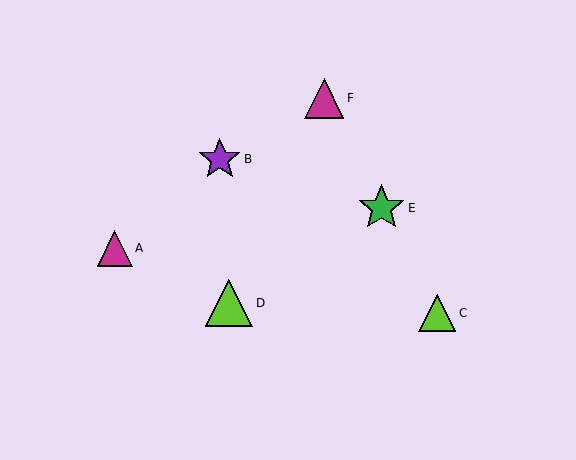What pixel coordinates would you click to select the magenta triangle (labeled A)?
Click at (115, 248) to select the magenta triangle A.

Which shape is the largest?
The lime triangle (labeled D) is the largest.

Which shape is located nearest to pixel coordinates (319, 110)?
The magenta triangle (labeled F) at (324, 98) is nearest to that location.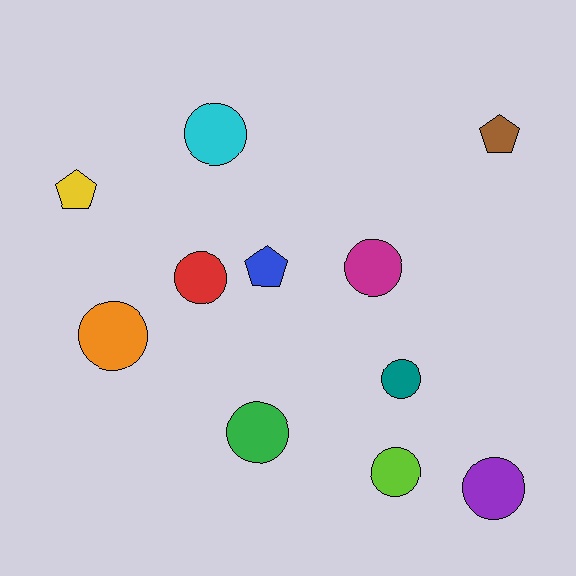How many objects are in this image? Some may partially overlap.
There are 11 objects.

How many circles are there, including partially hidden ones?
There are 8 circles.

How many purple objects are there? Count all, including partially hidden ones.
There is 1 purple object.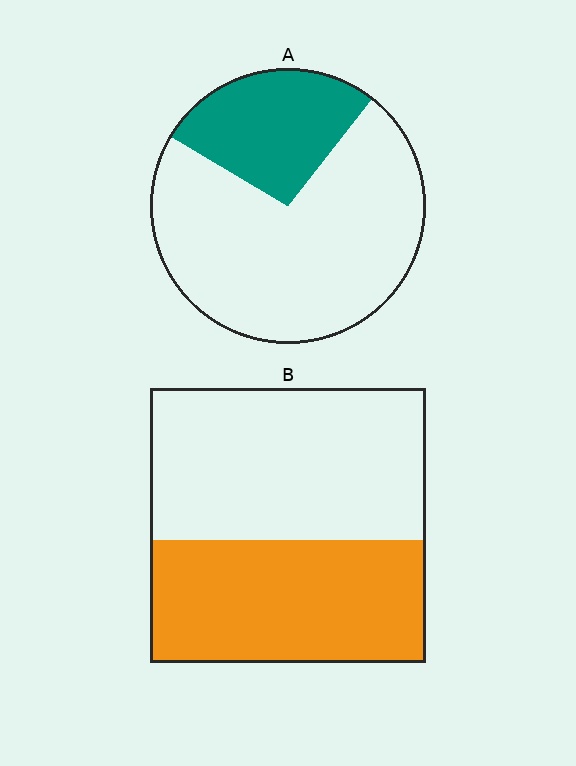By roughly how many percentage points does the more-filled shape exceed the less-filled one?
By roughly 20 percentage points (B over A).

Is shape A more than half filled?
No.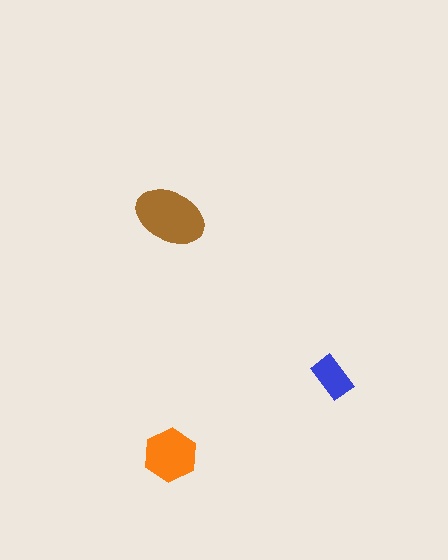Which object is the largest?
The brown ellipse.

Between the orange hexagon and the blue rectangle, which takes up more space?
The orange hexagon.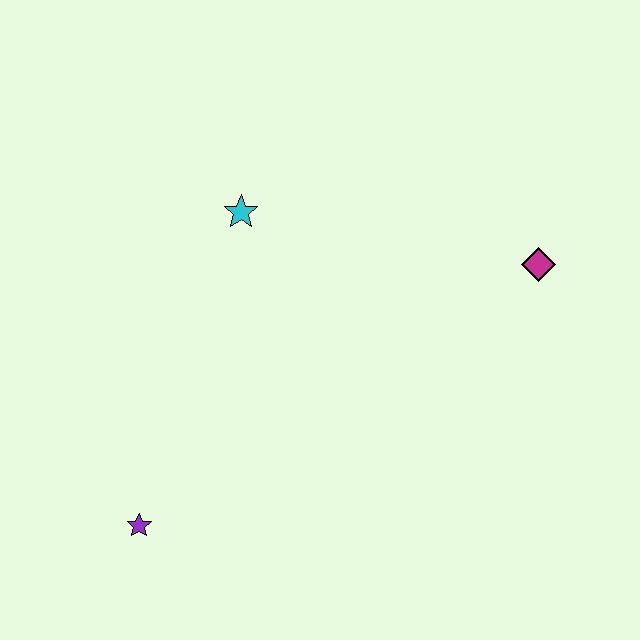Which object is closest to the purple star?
The cyan star is closest to the purple star.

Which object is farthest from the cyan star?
The purple star is farthest from the cyan star.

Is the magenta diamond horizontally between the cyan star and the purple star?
No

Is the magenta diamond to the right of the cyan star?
Yes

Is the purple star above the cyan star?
No